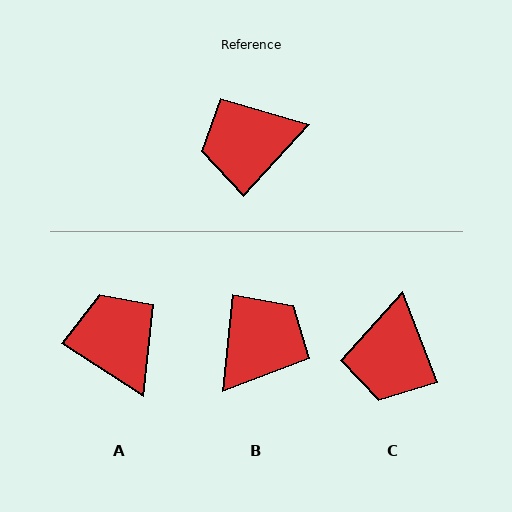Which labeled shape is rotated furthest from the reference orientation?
B, about 143 degrees away.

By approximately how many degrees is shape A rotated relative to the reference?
Approximately 80 degrees clockwise.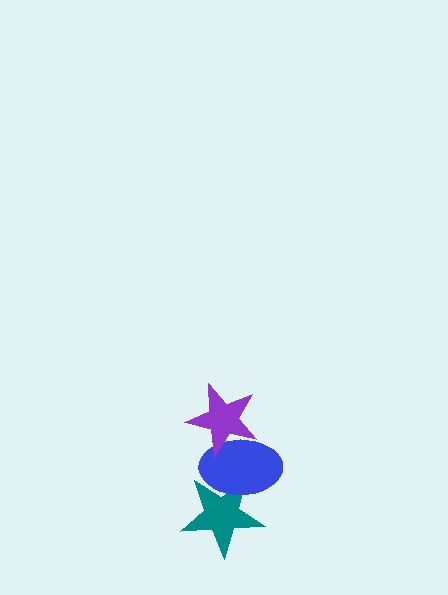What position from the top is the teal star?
The teal star is 3rd from the top.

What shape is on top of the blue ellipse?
The purple star is on top of the blue ellipse.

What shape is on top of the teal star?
The blue ellipse is on top of the teal star.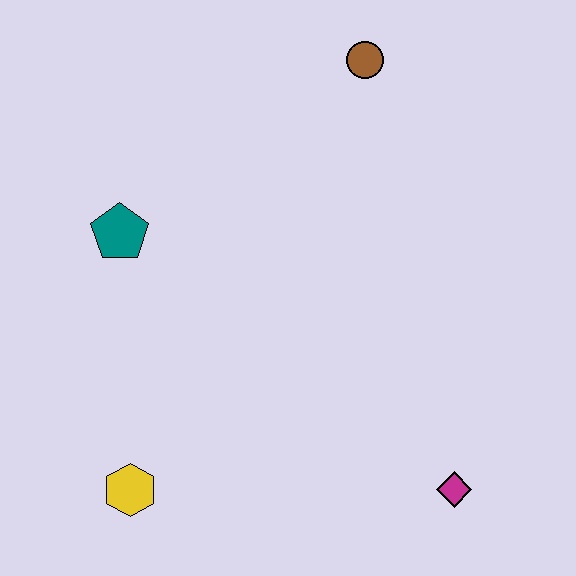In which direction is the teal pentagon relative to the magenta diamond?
The teal pentagon is to the left of the magenta diamond.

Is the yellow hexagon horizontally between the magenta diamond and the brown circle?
No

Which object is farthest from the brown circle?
The yellow hexagon is farthest from the brown circle.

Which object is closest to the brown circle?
The teal pentagon is closest to the brown circle.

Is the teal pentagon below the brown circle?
Yes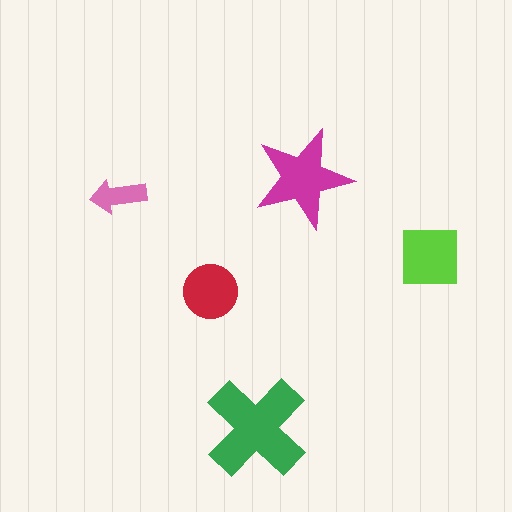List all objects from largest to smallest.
The green cross, the magenta star, the lime square, the red circle, the pink arrow.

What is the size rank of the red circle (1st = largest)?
4th.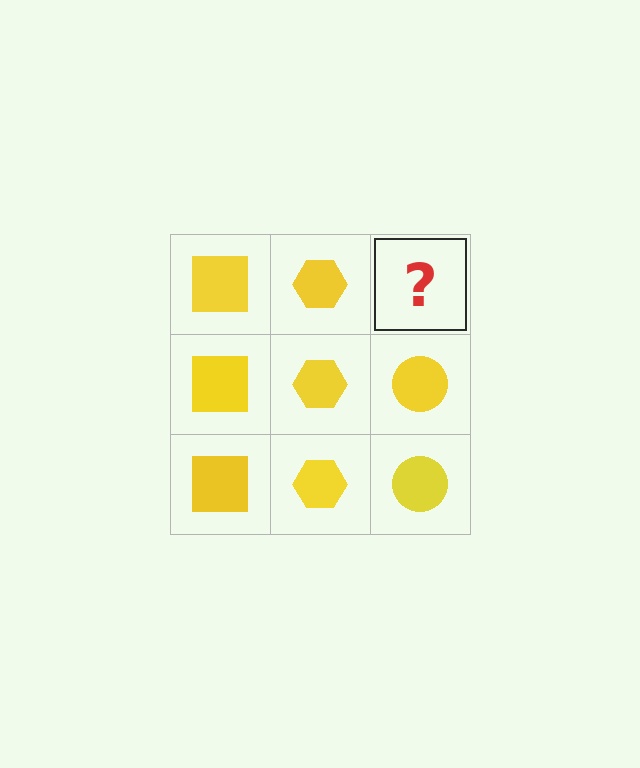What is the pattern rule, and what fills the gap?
The rule is that each column has a consistent shape. The gap should be filled with a yellow circle.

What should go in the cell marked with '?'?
The missing cell should contain a yellow circle.